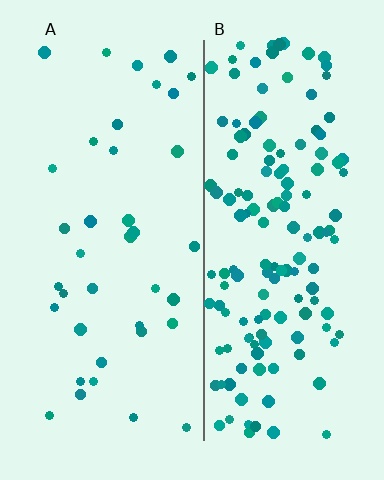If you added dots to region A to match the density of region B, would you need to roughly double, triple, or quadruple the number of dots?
Approximately quadruple.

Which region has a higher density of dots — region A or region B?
B (the right).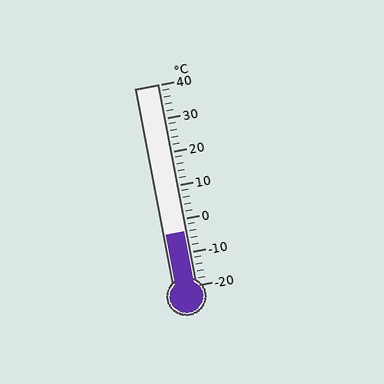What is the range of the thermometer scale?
The thermometer scale ranges from -20°C to 40°C.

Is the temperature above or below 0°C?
The temperature is below 0°C.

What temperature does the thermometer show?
The thermometer shows approximately -4°C.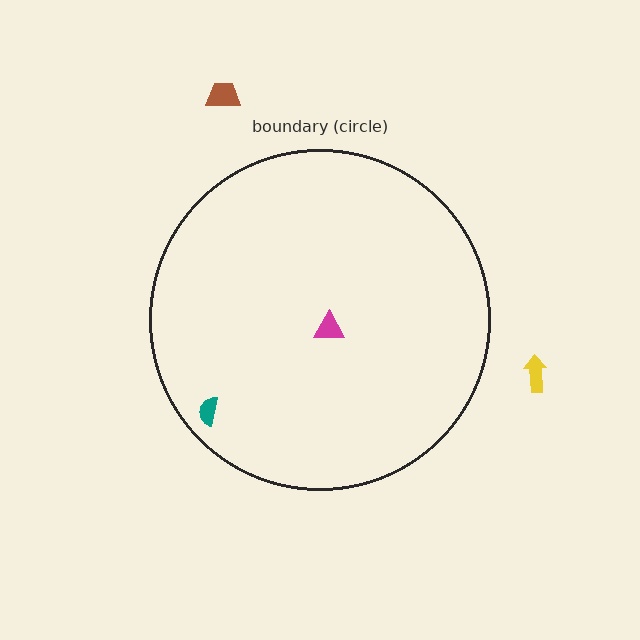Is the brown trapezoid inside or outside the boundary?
Outside.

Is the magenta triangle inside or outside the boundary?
Inside.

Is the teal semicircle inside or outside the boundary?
Inside.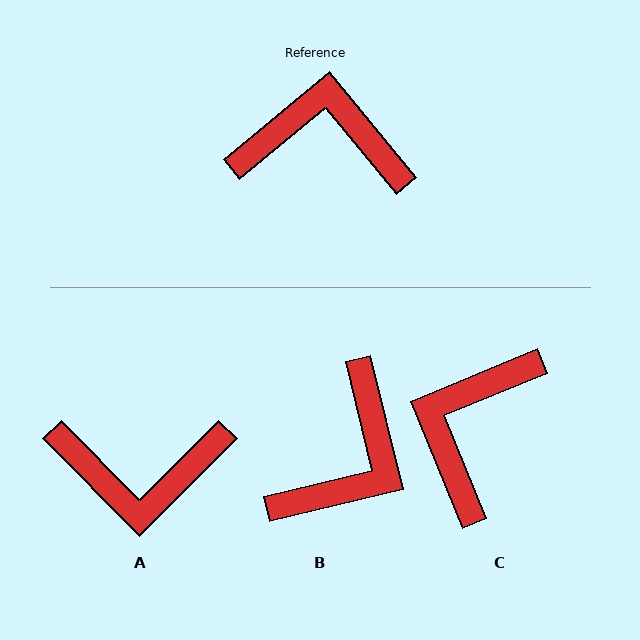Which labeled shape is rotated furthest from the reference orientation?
A, about 175 degrees away.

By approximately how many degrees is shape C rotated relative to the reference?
Approximately 73 degrees counter-clockwise.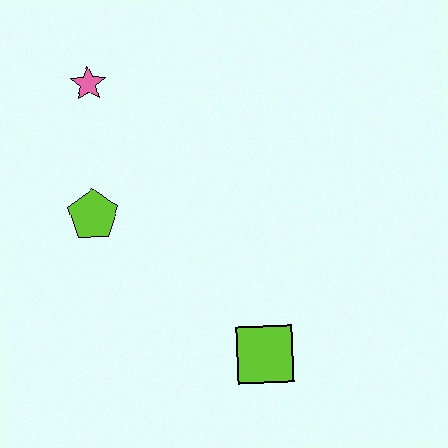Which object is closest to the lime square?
The lime pentagon is closest to the lime square.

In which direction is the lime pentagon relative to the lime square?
The lime pentagon is to the left of the lime square.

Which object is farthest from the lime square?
The pink star is farthest from the lime square.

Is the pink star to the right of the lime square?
No